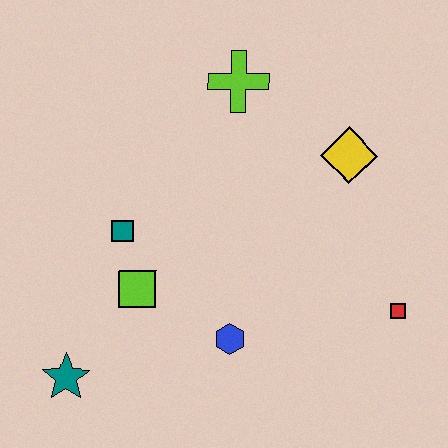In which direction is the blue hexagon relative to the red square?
The blue hexagon is to the left of the red square.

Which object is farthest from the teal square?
The red square is farthest from the teal square.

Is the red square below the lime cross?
Yes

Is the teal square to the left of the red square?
Yes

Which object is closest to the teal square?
The lime square is closest to the teal square.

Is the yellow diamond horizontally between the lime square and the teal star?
No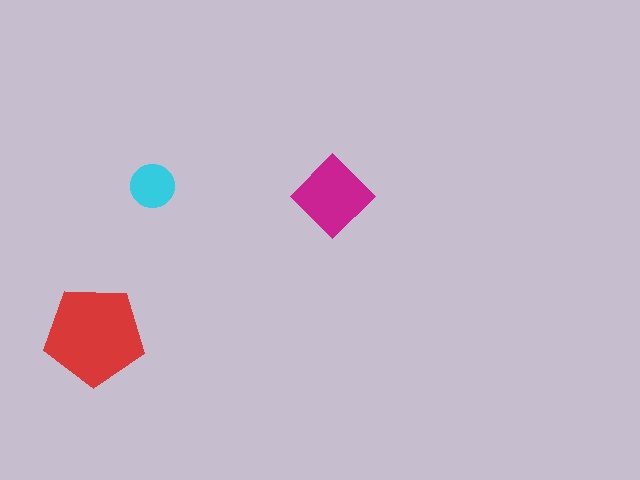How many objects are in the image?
There are 3 objects in the image.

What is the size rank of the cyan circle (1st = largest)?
3rd.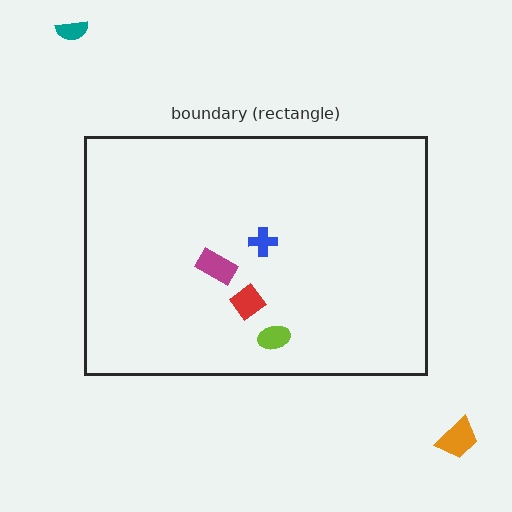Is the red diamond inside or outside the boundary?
Inside.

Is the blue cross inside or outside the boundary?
Inside.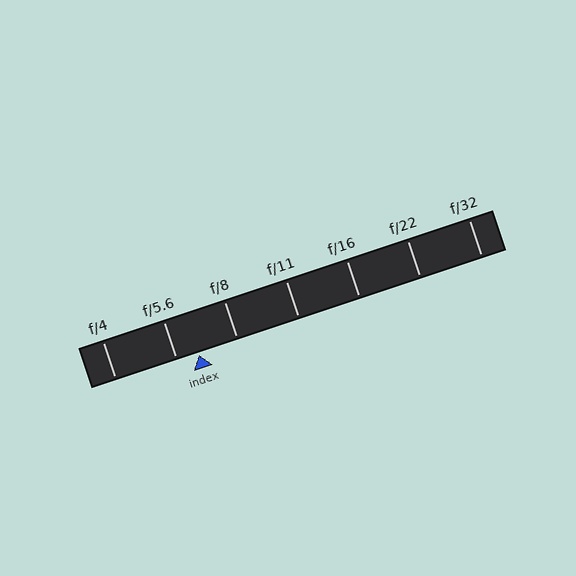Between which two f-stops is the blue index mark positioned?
The index mark is between f/5.6 and f/8.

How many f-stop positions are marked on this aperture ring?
There are 7 f-stop positions marked.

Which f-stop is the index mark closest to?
The index mark is closest to f/5.6.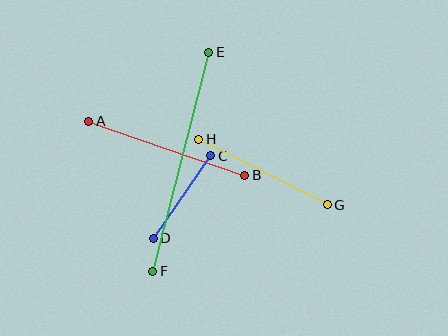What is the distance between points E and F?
The distance is approximately 226 pixels.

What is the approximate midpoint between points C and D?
The midpoint is at approximately (182, 197) pixels.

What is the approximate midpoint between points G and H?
The midpoint is at approximately (263, 172) pixels.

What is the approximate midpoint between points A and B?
The midpoint is at approximately (167, 148) pixels.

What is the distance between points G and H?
The distance is approximately 144 pixels.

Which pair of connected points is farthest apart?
Points E and F are farthest apart.